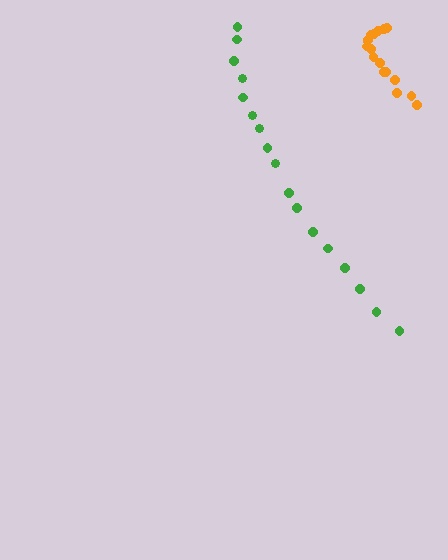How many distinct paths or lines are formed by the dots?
There are 2 distinct paths.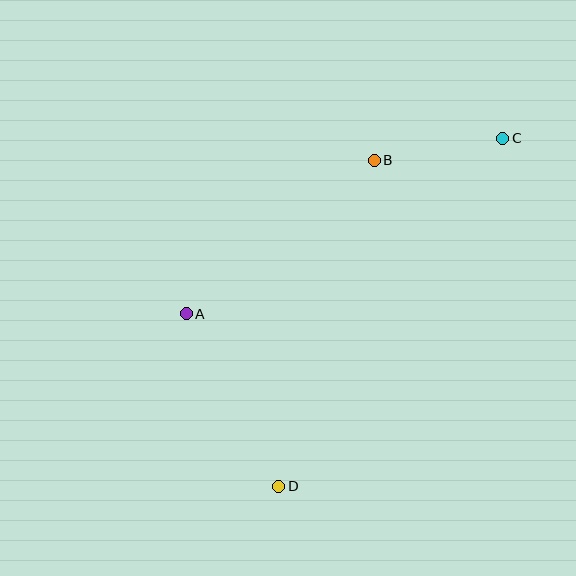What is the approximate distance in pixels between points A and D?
The distance between A and D is approximately 196 pixels.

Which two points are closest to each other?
Points B and C are closest to each other.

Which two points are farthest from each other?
Points C and D are farthest from each other.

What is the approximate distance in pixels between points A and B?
The distance between A and B is approximately 243 pixels.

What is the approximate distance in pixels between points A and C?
The distance between A and C is approximately 362 pixels.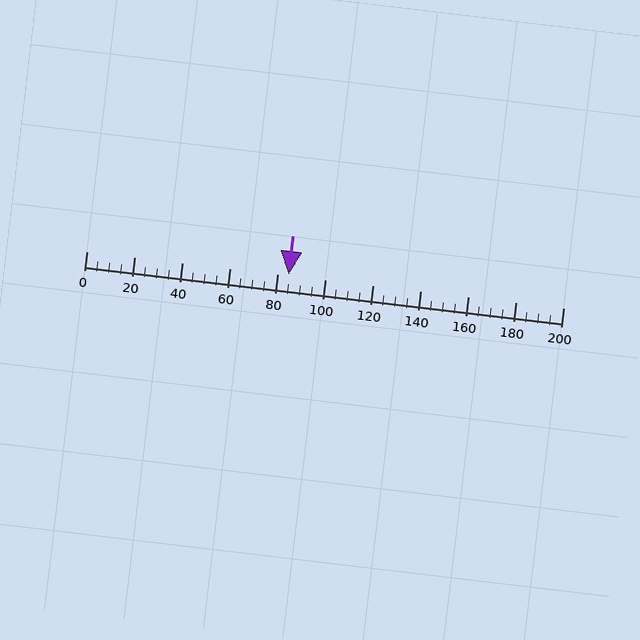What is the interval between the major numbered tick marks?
The major tick marks are spaced 20 units apart.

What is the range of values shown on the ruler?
The ruler shows values from 0 to 200.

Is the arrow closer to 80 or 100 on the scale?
The arrow is closer to 80.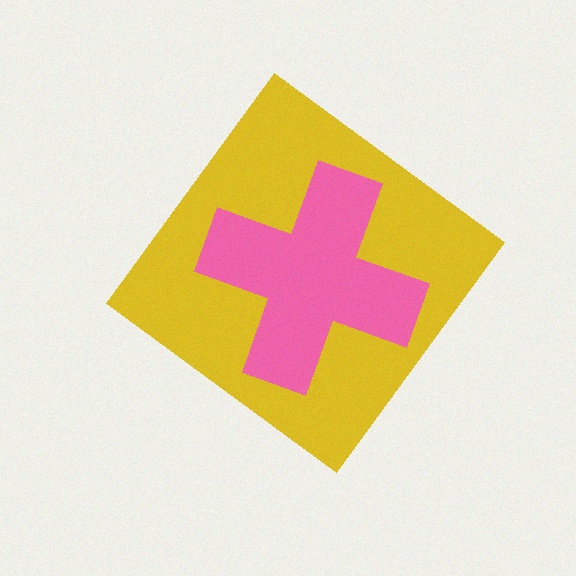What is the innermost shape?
The pink cross.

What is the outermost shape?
The yellow diamond.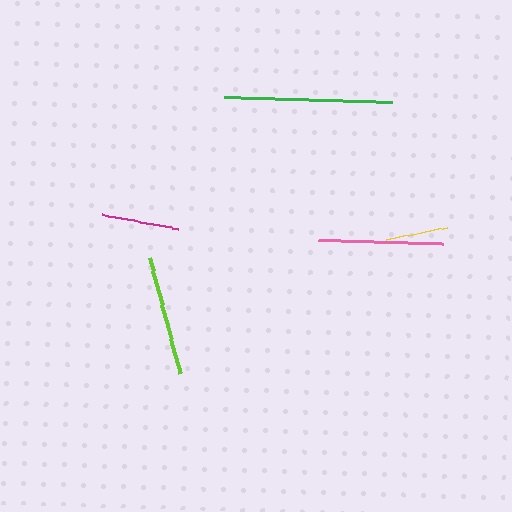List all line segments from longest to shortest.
From longest to shortest: green, pink, lime, magenta, yellow.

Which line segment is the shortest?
The yellow line is the shortest at approximately 63 pixels.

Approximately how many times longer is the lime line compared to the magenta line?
The lime line is approximately 1.5 times the length of the magenta line.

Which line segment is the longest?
The green line is the longest at approximately 167 pixels.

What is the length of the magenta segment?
The magenta segment is approximately 77 pixels long.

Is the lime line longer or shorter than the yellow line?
The lime line is longer than the yellow line.